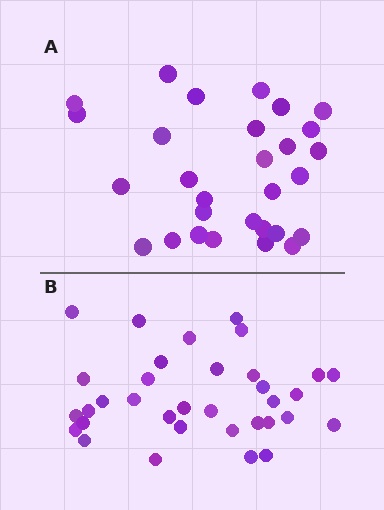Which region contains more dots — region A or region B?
Region B (the bottom region) has more dots.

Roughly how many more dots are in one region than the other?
Region B has about 5 more dots than region A.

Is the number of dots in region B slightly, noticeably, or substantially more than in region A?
Region B has only slightly more — the two regions are fairly close. The ratio is roughly 1.2 to 1.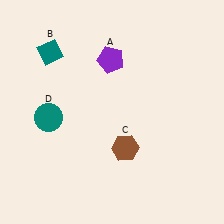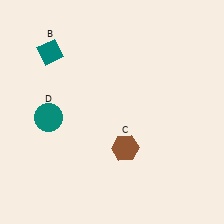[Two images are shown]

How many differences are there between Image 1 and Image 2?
There is 1 difference between the two images.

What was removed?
The purple pentagon (A) was removed in Image 2.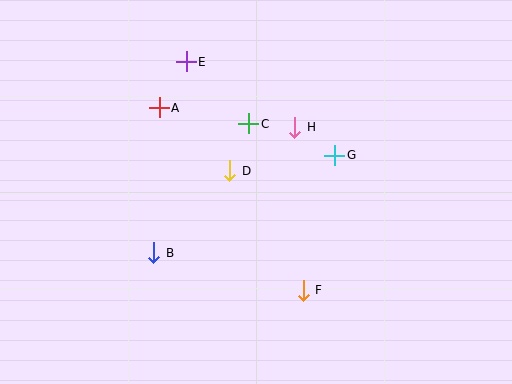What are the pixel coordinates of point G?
Point G is at (335, 155).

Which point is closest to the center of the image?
Point D at (230, 171) is closest to the center.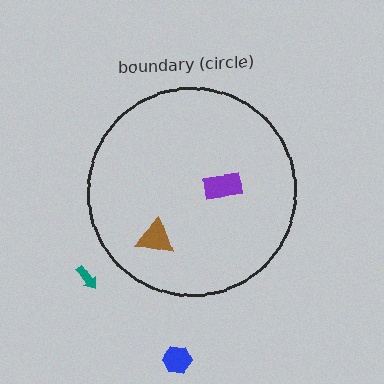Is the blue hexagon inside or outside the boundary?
Outside.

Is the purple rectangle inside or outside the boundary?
Inside.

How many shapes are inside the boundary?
2 inside, 2 outside.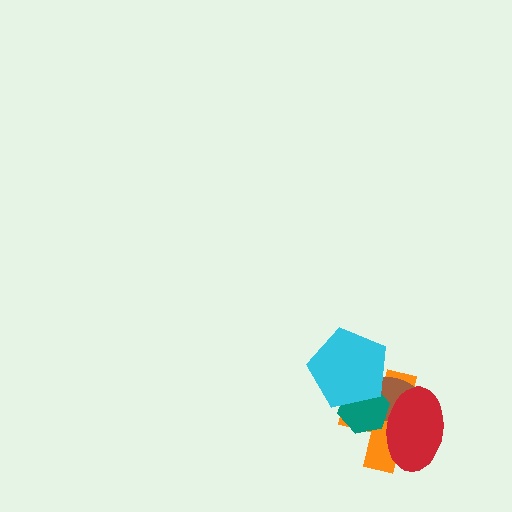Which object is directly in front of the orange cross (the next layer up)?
The brown ellipse is directly in front of the orange cross.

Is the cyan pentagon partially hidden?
No, no other shape covers it.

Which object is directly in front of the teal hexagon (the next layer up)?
The red ellipse is directly in front of the teal hexagon.